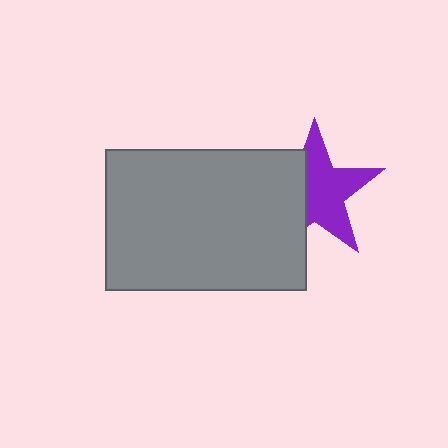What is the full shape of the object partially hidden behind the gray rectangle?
The partially hidden object is a purple star.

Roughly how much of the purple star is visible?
About half of it is visible (roughly 61%).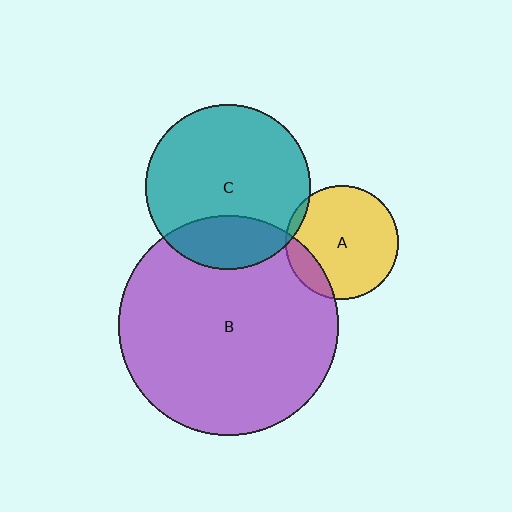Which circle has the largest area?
Circle B (purple).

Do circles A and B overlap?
Yes.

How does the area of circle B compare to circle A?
Approximately 3.8 times.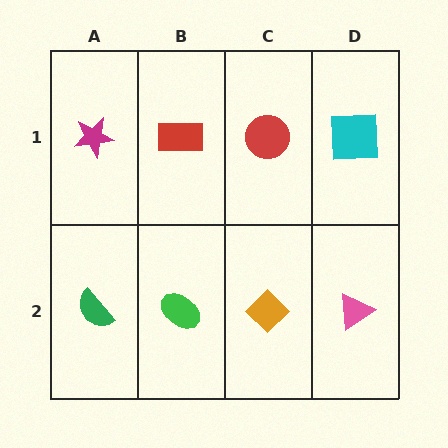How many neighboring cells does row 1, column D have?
2.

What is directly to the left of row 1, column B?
A magenta star.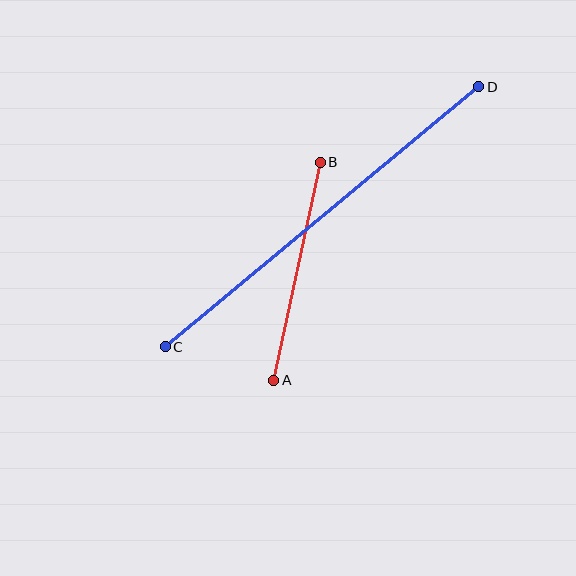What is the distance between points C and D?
The distance is approximately 407 pixels.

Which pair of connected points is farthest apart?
Points C and D are farthest apart.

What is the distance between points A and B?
The distance is approximately 223 pixels.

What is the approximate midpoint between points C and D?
The midpoint is at approximately (322, 217) pixels.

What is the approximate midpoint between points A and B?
The midpoint is at approximately (297, 271) pixels.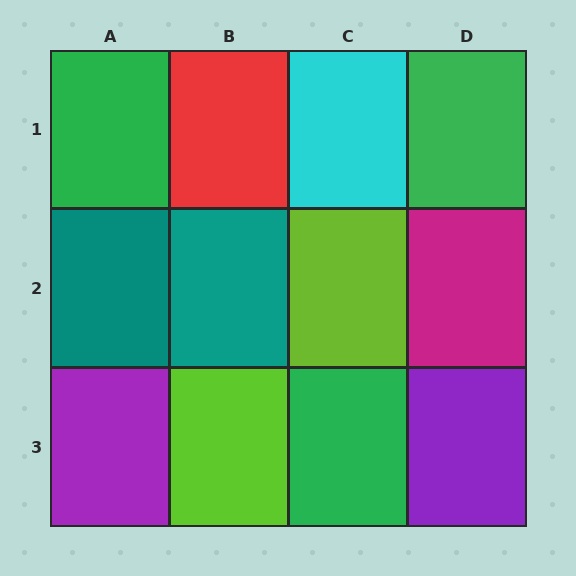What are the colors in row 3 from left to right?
Purple, lime, green, purple.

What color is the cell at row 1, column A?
Green.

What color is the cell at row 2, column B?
Teal.